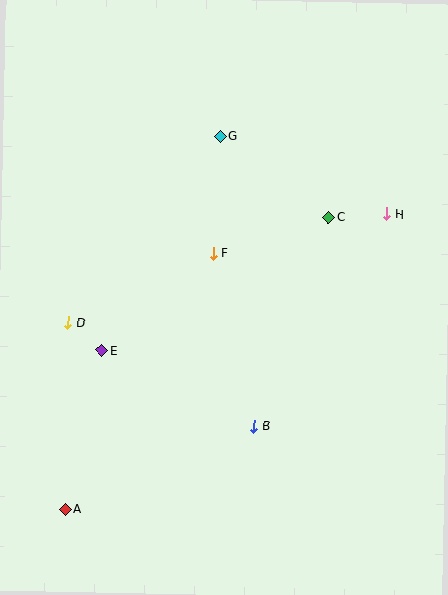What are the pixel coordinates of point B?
Point B is at (254, 426).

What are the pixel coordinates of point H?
Point H is at (386, 214).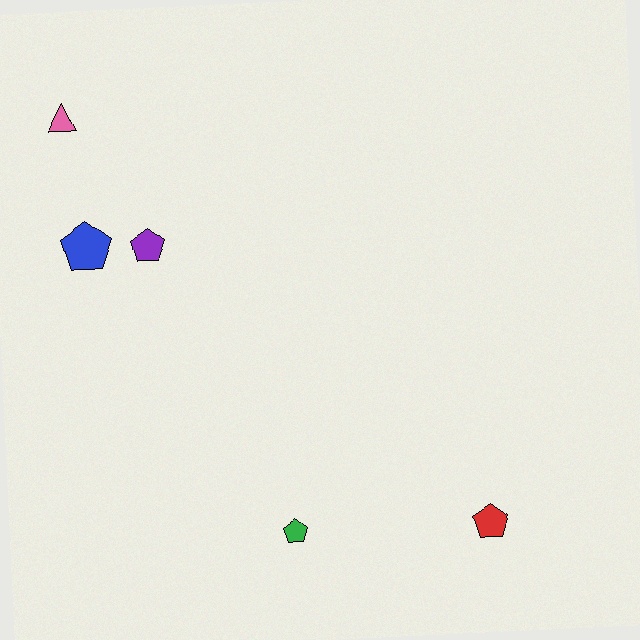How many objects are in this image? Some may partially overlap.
There are 5 objects.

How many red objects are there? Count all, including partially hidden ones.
There is 1 red object.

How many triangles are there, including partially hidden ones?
There is 1 triangle.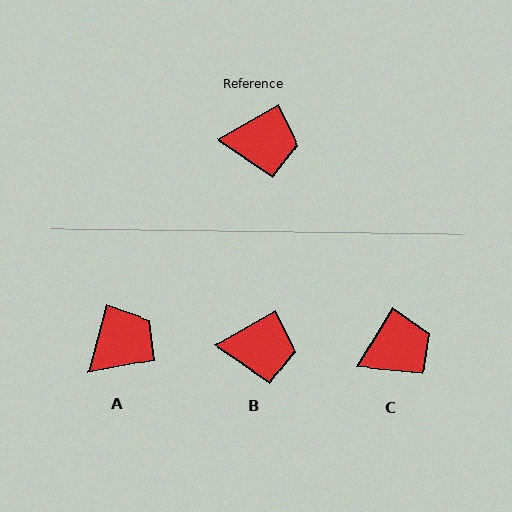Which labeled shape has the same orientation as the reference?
B.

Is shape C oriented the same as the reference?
No, it is off by about 29 degrees.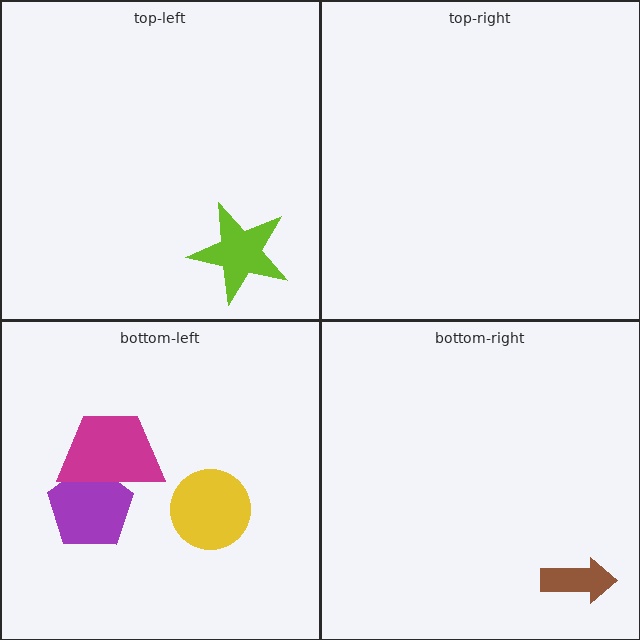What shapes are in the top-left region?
The lime star.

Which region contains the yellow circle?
The bottom-left region.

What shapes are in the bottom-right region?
The brown arrow.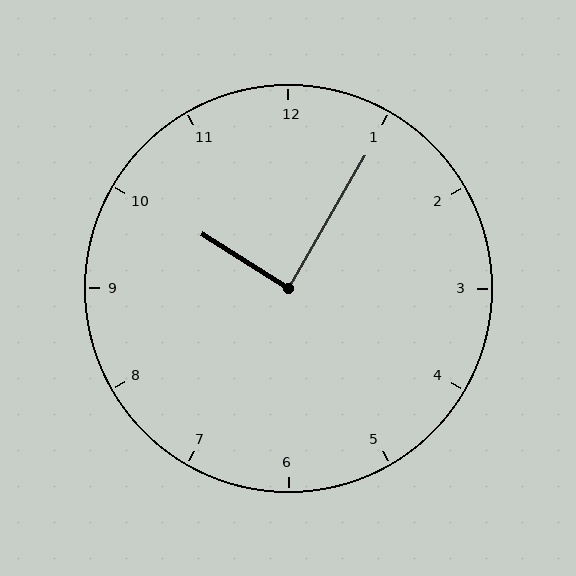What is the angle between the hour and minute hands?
Approximately 88 degrees.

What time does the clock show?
10:05.